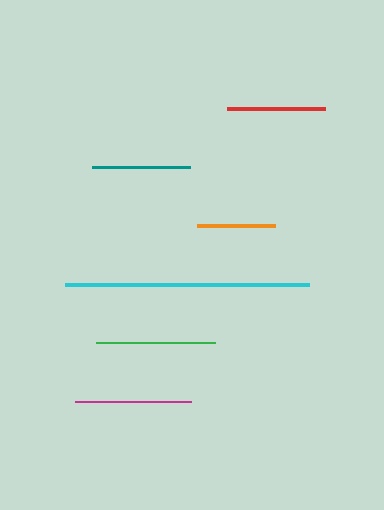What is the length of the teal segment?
The teal segment is approximately 99 pixels long.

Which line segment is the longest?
The cyan line is the longest at approximately 244 pixels.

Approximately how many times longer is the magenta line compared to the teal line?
The magenta line is approximately 1.2 times the length of the teal line.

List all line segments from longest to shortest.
From longest to shortest: cyan, green, magenta, teal, red, orange.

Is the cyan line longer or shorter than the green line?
The cyan line is longer than the green line.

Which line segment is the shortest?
The orange line is the shortest at approximately 78 pixels.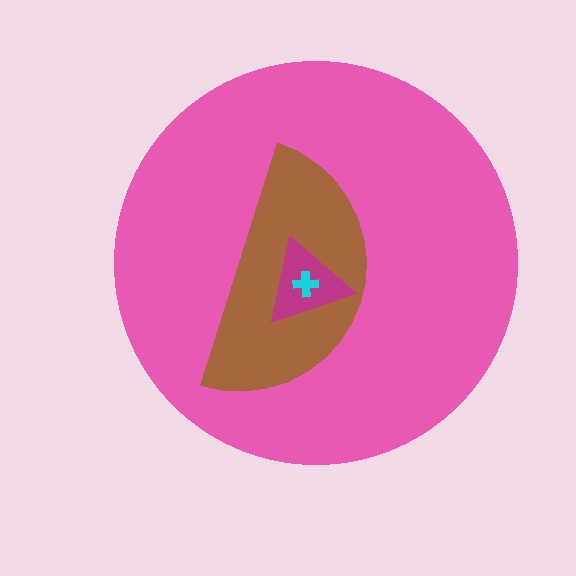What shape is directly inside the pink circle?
The brown semicircle.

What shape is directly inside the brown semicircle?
The magenta triangle.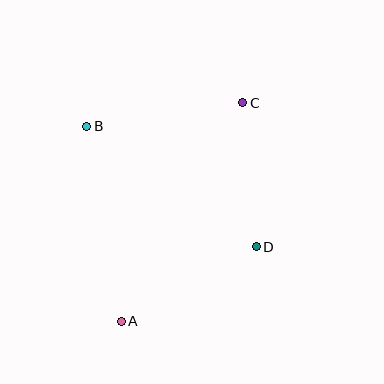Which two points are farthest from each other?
Points A and C are farthest from each other.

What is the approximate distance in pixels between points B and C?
The distance between B and C is approximately 158 pixels.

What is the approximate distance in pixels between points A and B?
The distance between A and B is approximately 198 pixels.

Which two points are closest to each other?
Points C and D are closest to each other.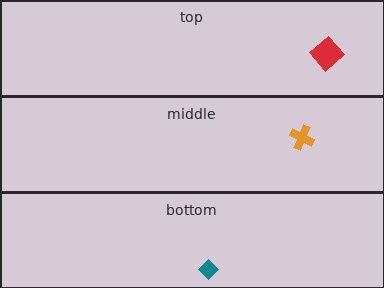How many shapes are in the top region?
1.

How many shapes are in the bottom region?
1.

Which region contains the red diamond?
The top region.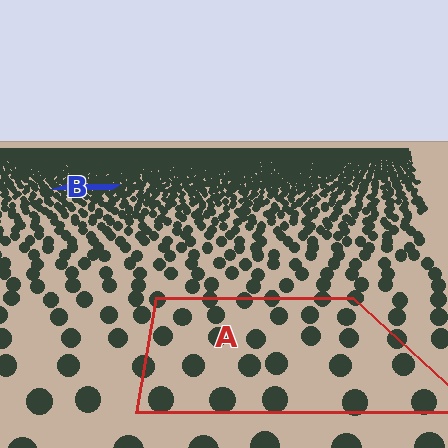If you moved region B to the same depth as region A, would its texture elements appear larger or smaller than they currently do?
They would appear larger. At a closer depth, the same texture elements are projected at a bigger on-screen size.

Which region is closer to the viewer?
Region A is closer. The texture elements there are larger and more spread out.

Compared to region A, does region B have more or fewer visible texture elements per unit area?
Region B has more texture elements per unit area — they are packed more densely because it is farther away.